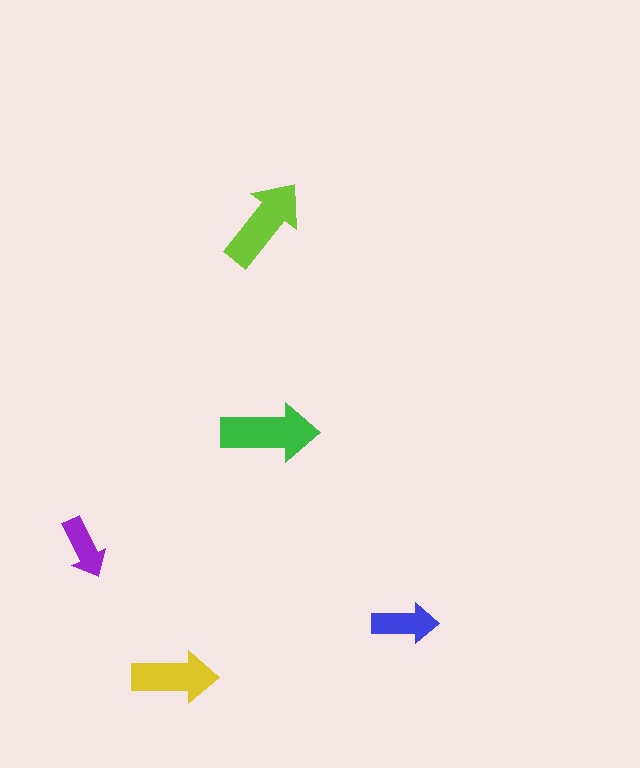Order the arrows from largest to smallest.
the green one, the lime one, the yellow one, the blue one, the purple one.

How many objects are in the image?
There are 5 objects in the image.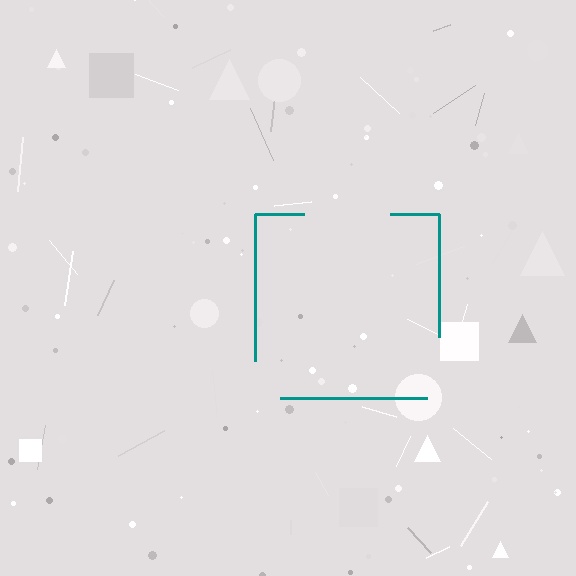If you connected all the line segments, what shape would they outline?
They would outline a square.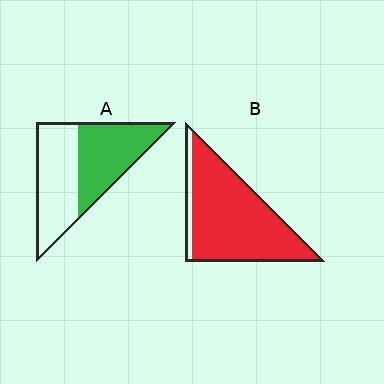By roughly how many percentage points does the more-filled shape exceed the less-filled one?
By roughly 40 percentage points (B over A).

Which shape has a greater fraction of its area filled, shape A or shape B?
Shape B.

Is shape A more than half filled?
Roughly half.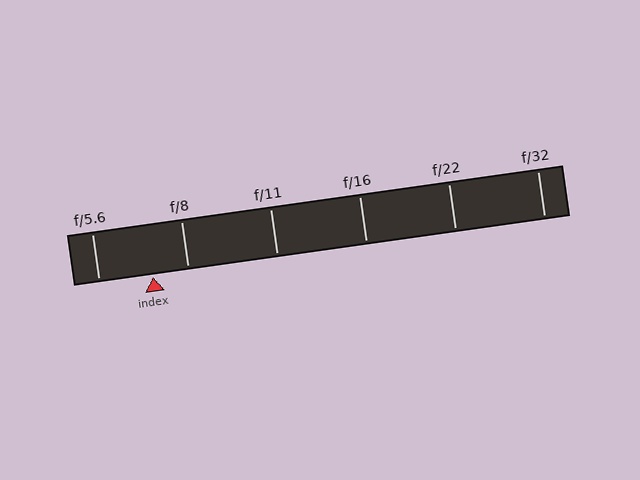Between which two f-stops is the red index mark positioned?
The index mark is between f/5.6 and f/8.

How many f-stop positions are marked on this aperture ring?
There are 6 f-stop positions marked.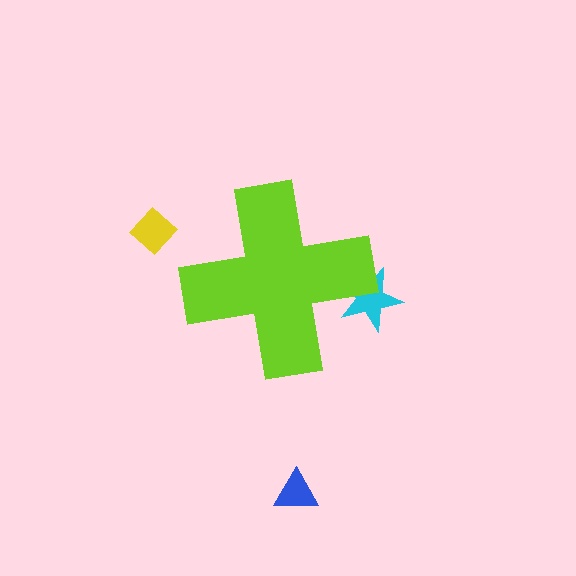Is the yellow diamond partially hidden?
No, the yellow diamond is fully visible.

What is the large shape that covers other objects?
A lime cross.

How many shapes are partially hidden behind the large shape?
1 shape is partially hidden.